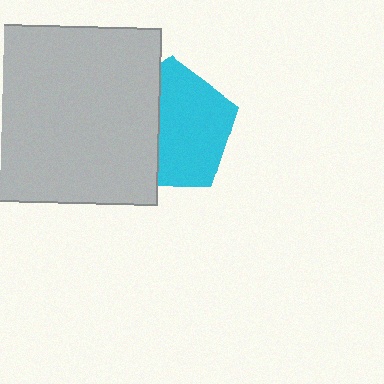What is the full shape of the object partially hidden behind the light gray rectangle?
The partially hidden object is a cyan pentagon.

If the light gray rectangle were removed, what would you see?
You would see the complete cyan pentagon.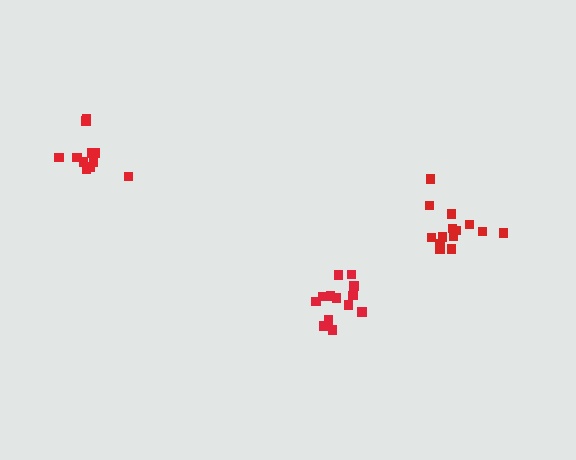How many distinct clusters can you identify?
There are 3 distinct clusters.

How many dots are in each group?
Group 1: 14 dots, Group 2: 13 dots, Group 3: 11 dots (38 total).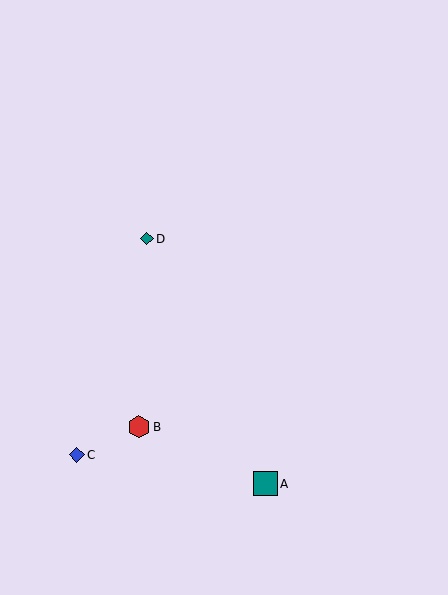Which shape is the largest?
The teal square (labeled A) is the largest.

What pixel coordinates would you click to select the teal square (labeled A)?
Click at (265, 484) to select the teal square A.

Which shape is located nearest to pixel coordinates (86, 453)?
The blue diamond (labeled C) at (77, 455) is nearest to that location.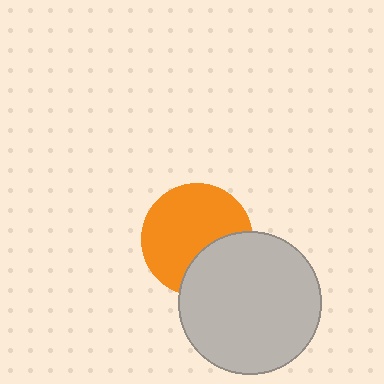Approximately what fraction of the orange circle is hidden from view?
Roughly 31% of the orange circle is hidden behind the light gray circle.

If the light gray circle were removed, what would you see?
You would see the complete orange circle.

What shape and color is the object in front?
The object in front is a light gray circle.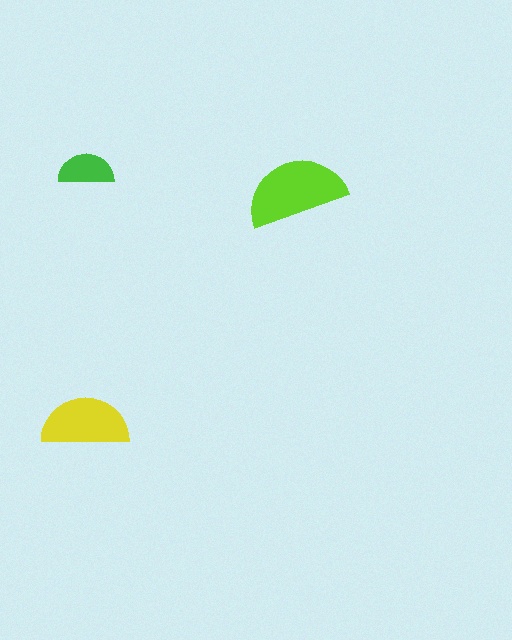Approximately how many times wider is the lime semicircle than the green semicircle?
About 2 times wider.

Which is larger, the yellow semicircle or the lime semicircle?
The lime one.